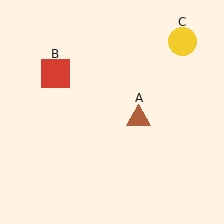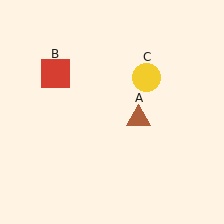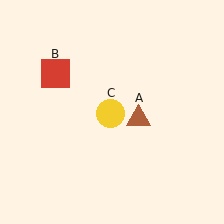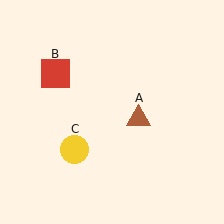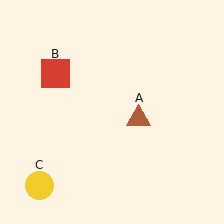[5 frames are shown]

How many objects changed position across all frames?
1 object changed position: yellow circle (object C).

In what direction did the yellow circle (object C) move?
The yellow circle (object C) moved down and to the left.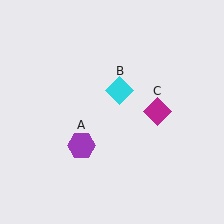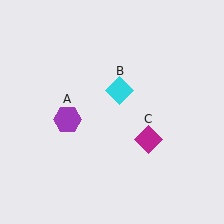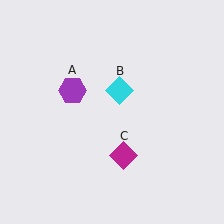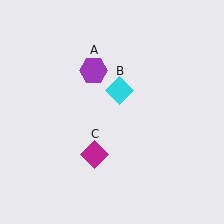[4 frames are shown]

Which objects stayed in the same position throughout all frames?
Cyan diamond (object B) remained stationary.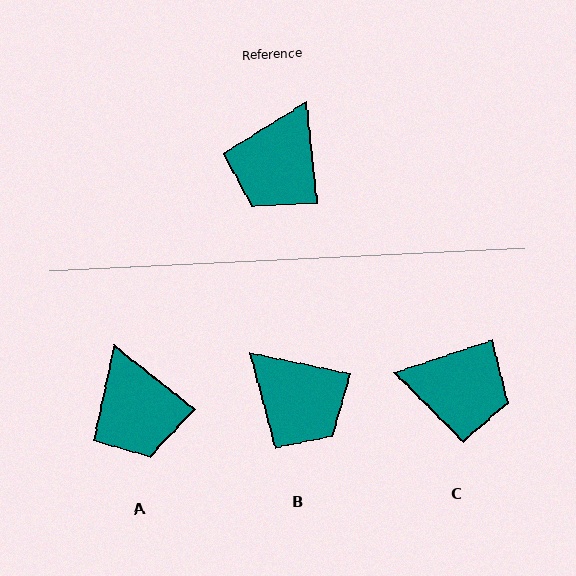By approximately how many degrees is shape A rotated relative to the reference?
Approximately 46 degrees counter-clockwise.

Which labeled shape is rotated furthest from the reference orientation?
C, about 103 degrees away.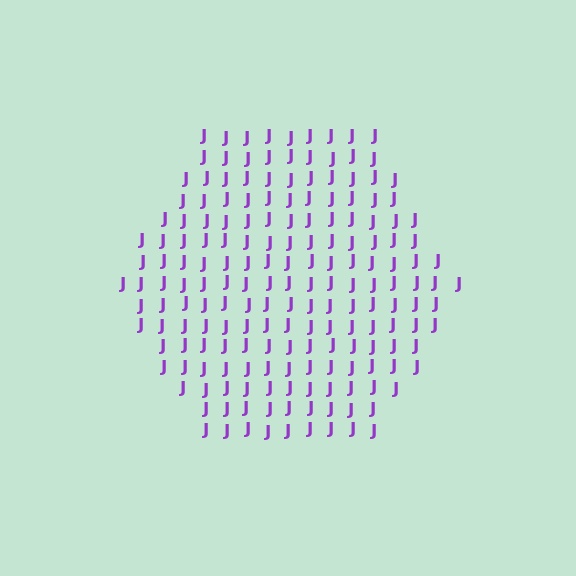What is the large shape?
The large shape is a hexagon.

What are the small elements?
The small elements are letter J's.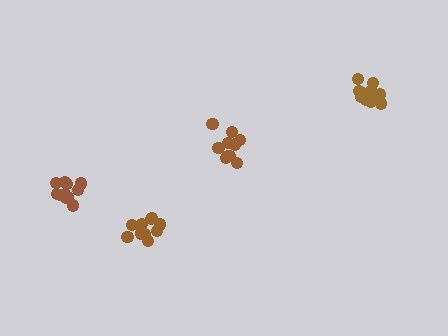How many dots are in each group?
Group 1: 11 dots, Group 2: 11 dots, Group 3: 11 dots, Group 4: 12 dots (45 total).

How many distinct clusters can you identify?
There are 4 distinct clusters.